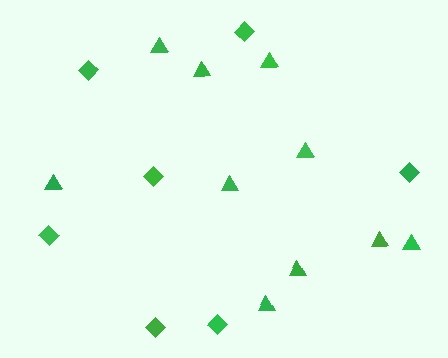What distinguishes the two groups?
There are 2 groups: one group of triangles (10) and one group of diamonds (7).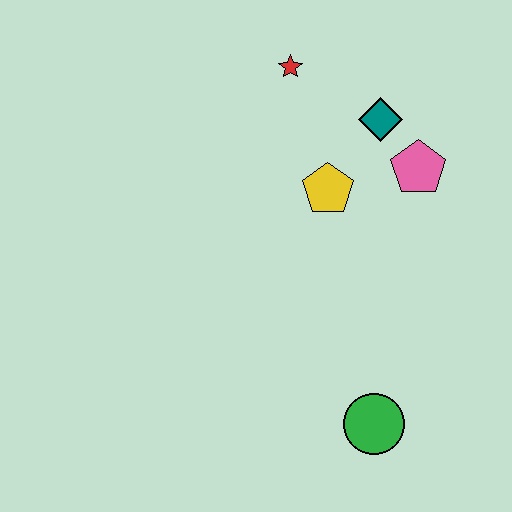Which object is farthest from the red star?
The green circle is farthest from the red star.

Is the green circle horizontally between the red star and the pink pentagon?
Yes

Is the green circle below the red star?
Yes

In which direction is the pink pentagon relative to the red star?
The pink pentagon is to the right of the red star.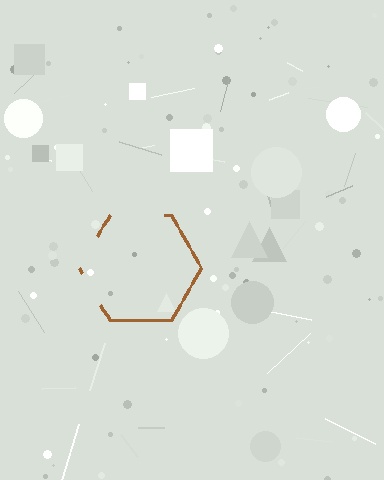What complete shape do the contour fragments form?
The contour fragments form a hexagon.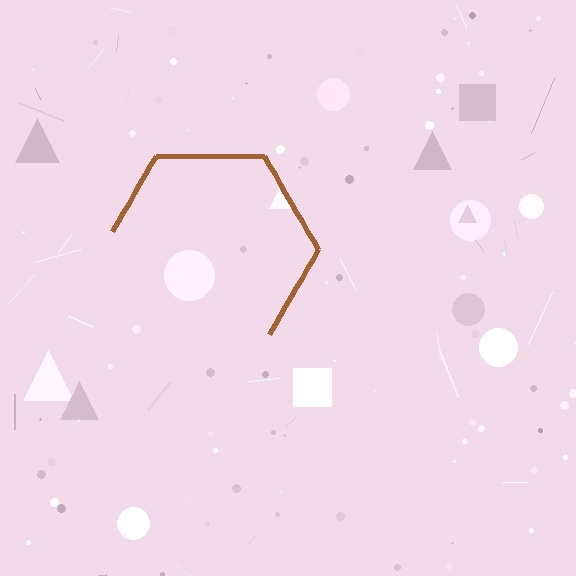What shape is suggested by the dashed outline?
The dashed outline suggests a hexagon.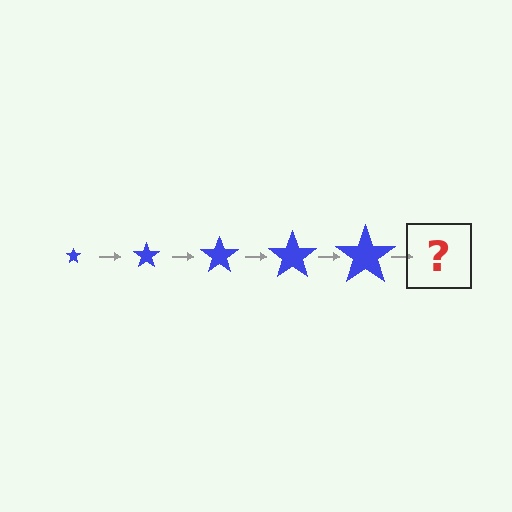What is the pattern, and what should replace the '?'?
The pattern is that the star gets progressively larger each step. The '?' should be a blue star, larger than the previous one.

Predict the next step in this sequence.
The next step is a blue star, larger than the previous one.